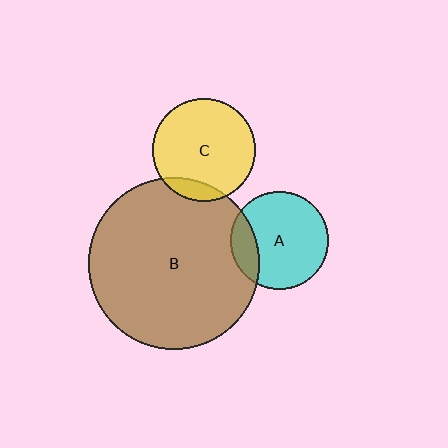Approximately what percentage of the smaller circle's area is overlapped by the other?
Approximately 20%.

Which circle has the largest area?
Circle B (brown).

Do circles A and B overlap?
Yes.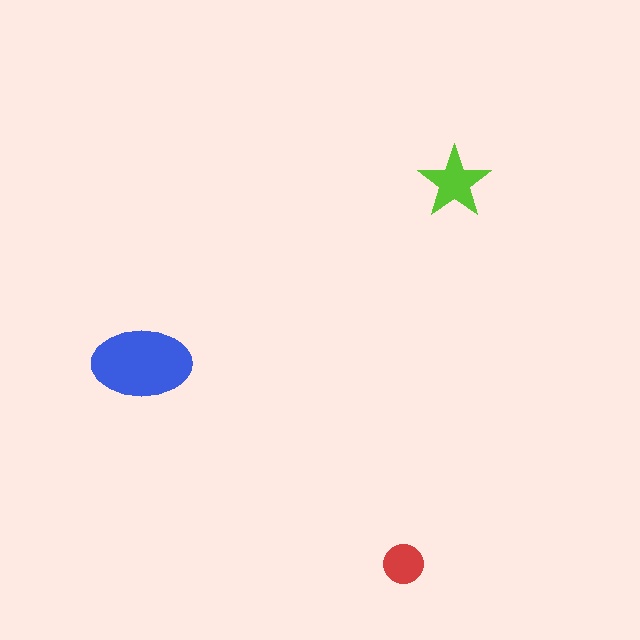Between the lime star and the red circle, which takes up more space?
The lime star.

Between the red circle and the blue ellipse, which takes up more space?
The blue ellipse.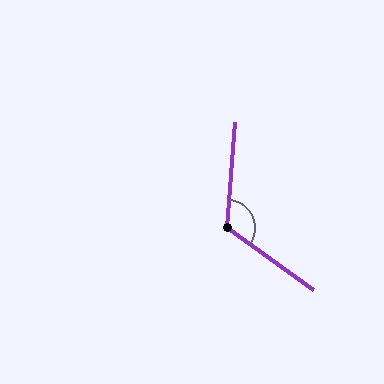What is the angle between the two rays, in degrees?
Approximately 121 degrees.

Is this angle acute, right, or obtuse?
It is obtuse.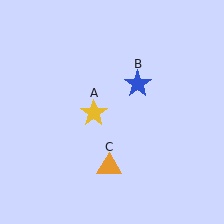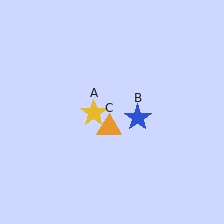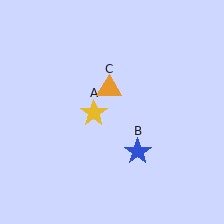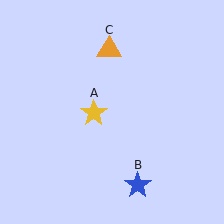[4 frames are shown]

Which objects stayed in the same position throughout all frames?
Yellow star (object A) remained stationary.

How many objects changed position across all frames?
2 objects changed position: blue star (object B), orange triangle (object C).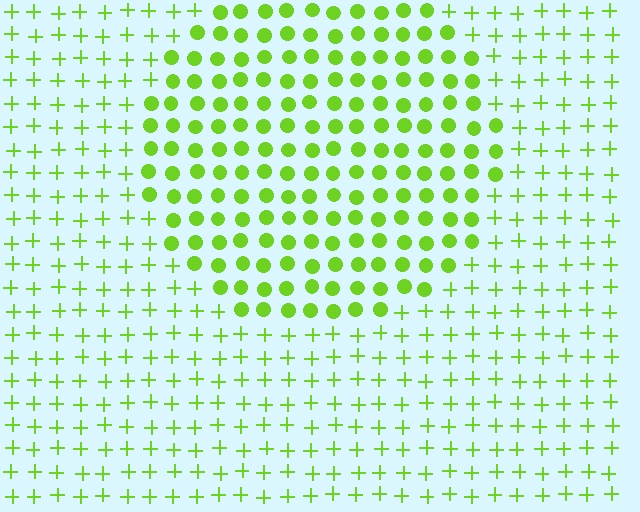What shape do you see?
I see a circle.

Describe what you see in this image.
The image is filled with small lime elements arranged in a uniform grid. A circle-shaped region contains circles, while the surrounding area contains plus signs. The boundary is defined purely by the change in element shape.